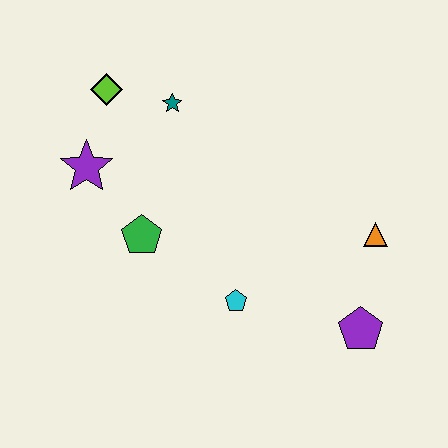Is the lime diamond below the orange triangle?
No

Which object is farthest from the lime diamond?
The purple pentagon is farthest from the lime diamond.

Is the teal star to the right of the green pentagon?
Yes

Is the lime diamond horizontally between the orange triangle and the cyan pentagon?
No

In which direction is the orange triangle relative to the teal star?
The orange triangle is to the right of the teal star.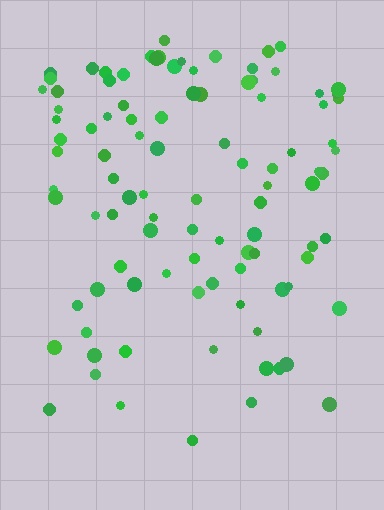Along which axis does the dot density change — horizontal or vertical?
Vertical.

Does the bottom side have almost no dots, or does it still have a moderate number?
Still a moderate number, just noticeably fewer than the top.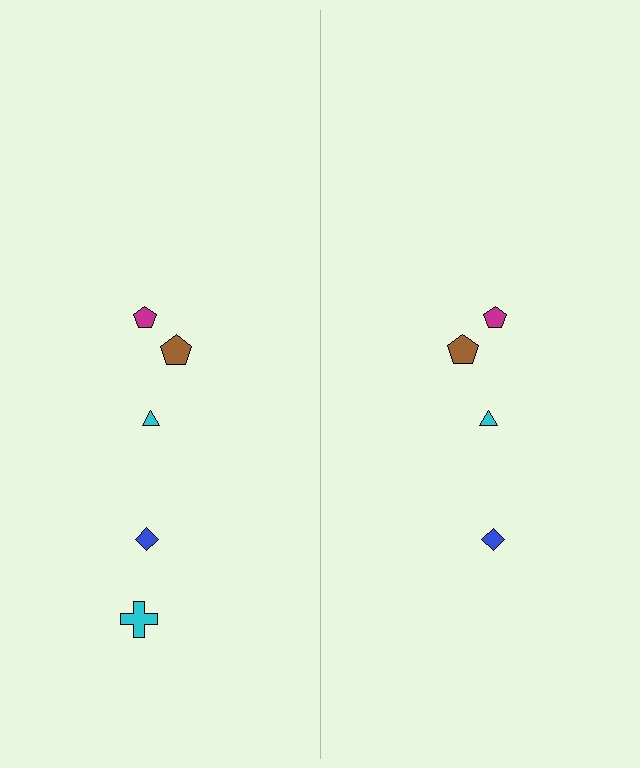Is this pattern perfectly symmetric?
No, the pattern is not perfectly symmetric. A cyan cross is missing from the right side.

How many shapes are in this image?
There are 9 shapes in this image.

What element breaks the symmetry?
A cyan cross is missing from the right side.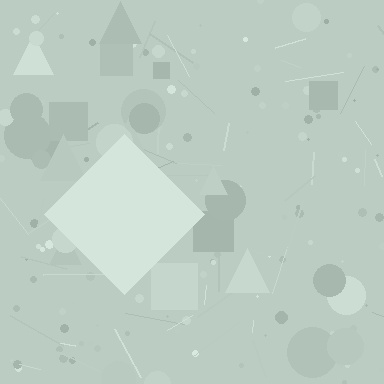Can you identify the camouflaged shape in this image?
The camouflaged shape is a diamond.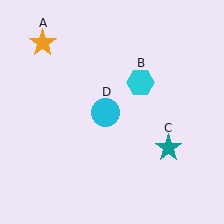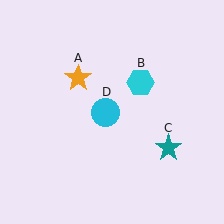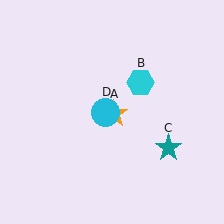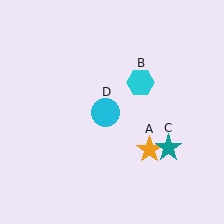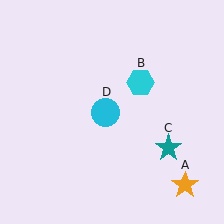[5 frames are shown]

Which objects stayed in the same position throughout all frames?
Cyan hexagon (object B) and teal star (object C) and cyan circle (object D) remained stationary.